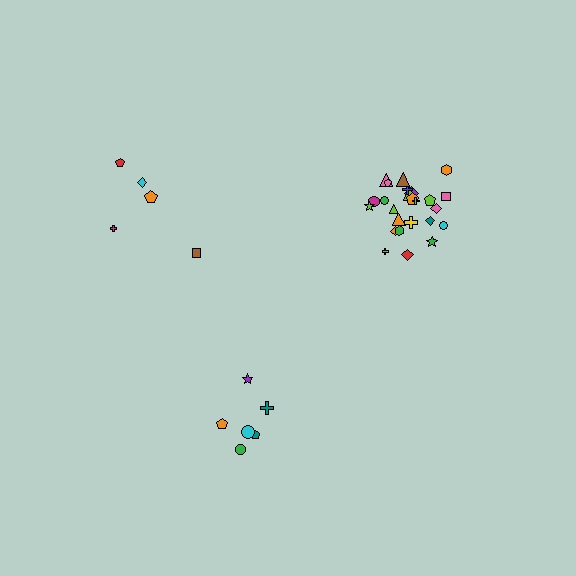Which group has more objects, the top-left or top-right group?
The top-right group.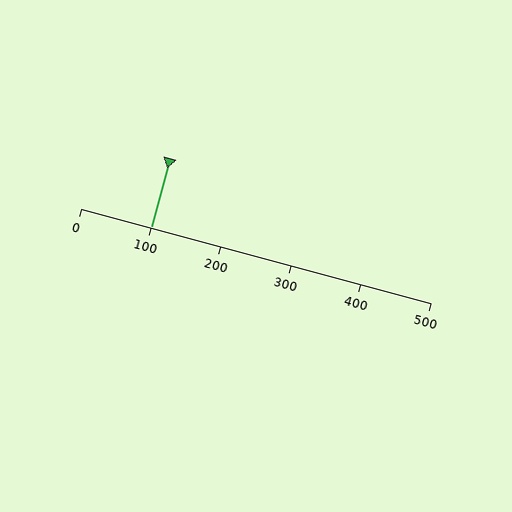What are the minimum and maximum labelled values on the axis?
The axis runs from 0 to 500.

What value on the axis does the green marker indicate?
The marker indicates approximately 100.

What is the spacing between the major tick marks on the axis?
The major ticks are spaced 100 apart.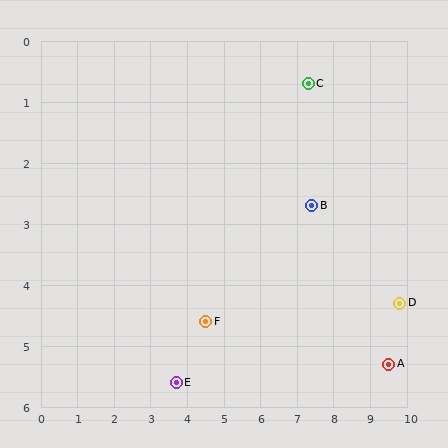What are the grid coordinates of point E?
Point E is at approximately (3.7, 5.6).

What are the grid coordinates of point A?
Point A is at approximately (9.5, 5.3).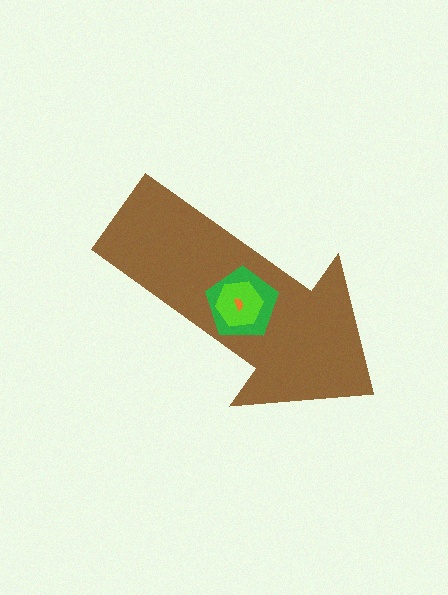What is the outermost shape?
The brown arrow.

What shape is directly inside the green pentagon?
The lime hexagon.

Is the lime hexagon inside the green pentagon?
Yes.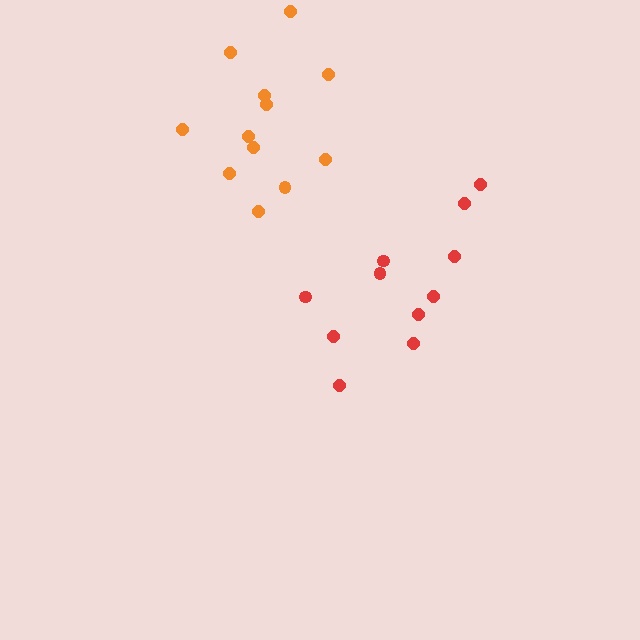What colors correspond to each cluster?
The clusters are colored: red, orange.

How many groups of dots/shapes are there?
There are 2 groups.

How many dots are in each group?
Group 1: 11 dots, Group 2: 12 dots (23 total).